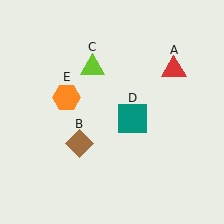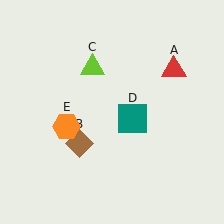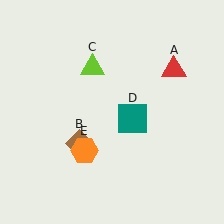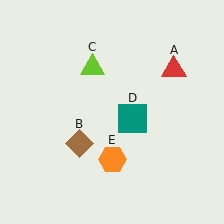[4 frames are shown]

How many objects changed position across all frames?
1 object changed position: orange hexagon (object E).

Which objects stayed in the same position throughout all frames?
Red triangle (object A) and brown diamond (object B) and lime triangle (object C) and teal square (object D) remained stationary.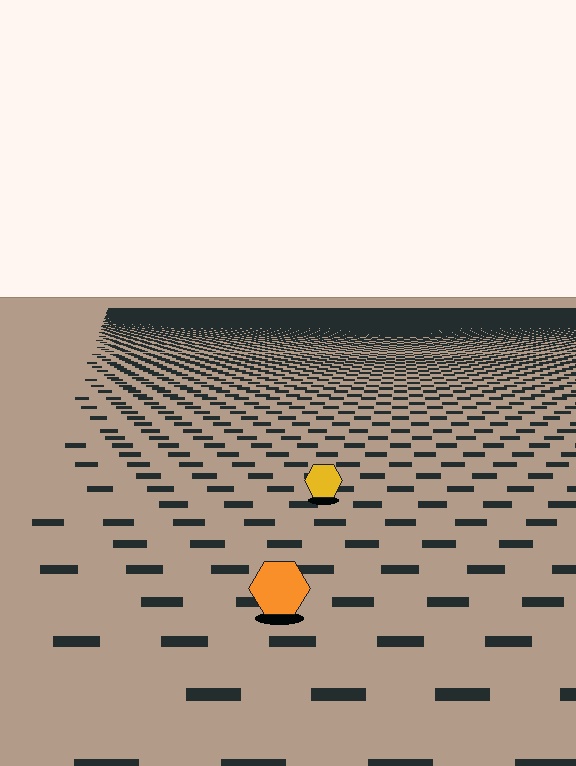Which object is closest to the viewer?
The orange hexagon is closest. The texture marks near it are larger and more spread out.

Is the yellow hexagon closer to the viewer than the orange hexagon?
No. The orange hexagon is closer — you can tell from the texture gradient: the ground texture is coarser near it.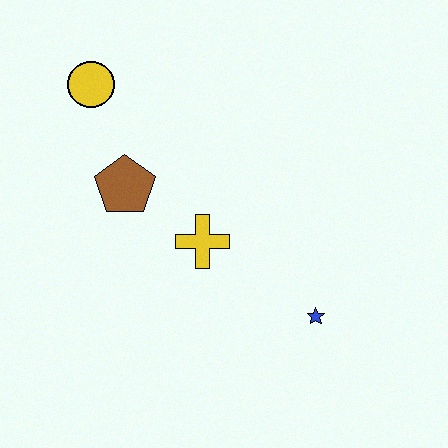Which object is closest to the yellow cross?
The brown pentagon is closest to the yellow cross.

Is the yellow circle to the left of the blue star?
Yes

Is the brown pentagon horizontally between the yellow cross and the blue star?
No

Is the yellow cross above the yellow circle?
No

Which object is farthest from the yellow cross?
The yellow circle is farthest from the yellow cross.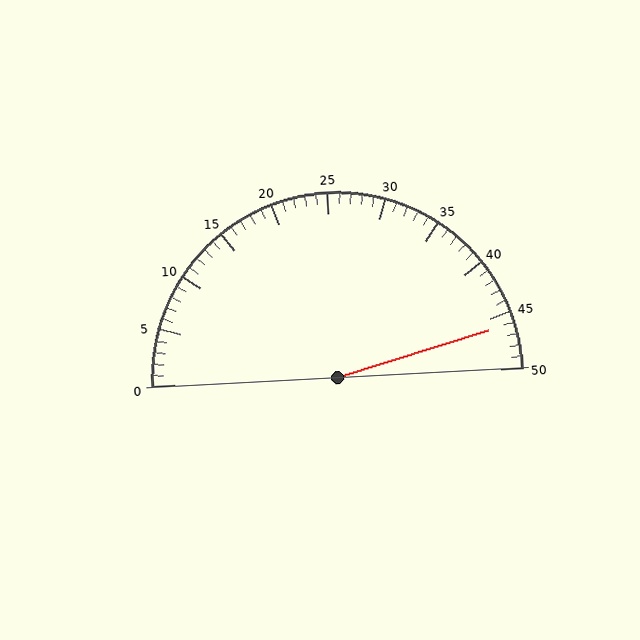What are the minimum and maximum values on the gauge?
The gauge ranges from 0 to 50.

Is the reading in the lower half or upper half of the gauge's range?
The reading is in the upper half of the range (0 to 50).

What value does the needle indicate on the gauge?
The needle indicates approximately 46.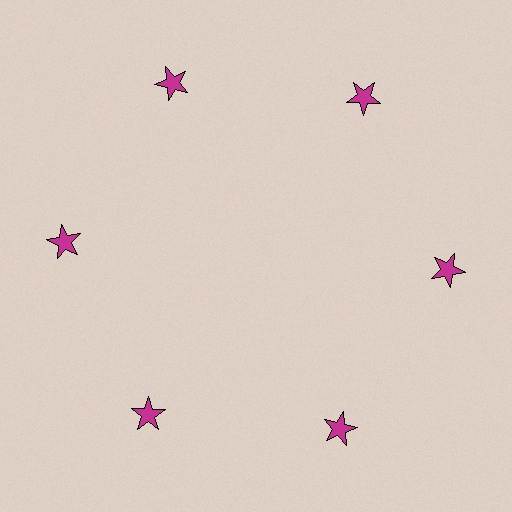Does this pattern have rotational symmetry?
Yes, this pattern has 6-fold rotational symmetry. It looks the same after rotating 60 degrees around the center.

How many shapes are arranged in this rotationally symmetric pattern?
There are 6 shapes, arranged in 6 groups of 1.